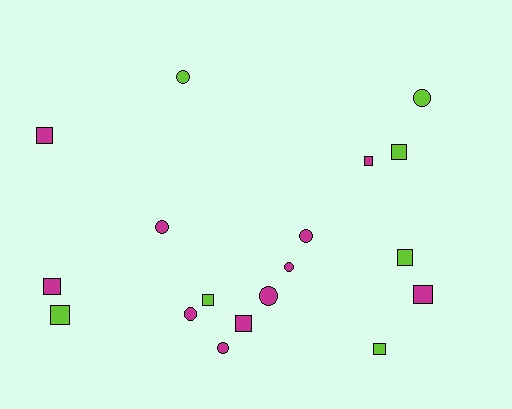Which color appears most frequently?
Magenta, with 11 objects.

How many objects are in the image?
There are 18 objects.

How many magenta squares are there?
There are 5 magenta squares.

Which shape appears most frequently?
Square, with 10 objects.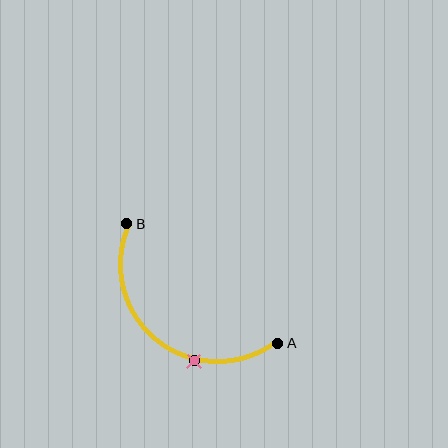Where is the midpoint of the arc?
The arc midpoint is the point on the curve farthest from the straight line joining A and B. It sits below and to the left of that line.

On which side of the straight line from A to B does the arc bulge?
The arc bulges below and to the left of the straight line connecting A and B.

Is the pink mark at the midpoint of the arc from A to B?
No. The pink mark lies on the arc but is closer to endpoint A. The arc midpoint would be at the point on the curve equidistant along the arc from both A and B.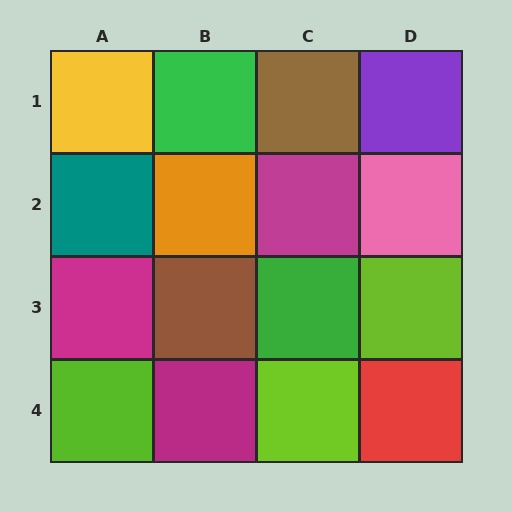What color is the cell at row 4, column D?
Red.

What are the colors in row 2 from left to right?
Teal, orange, magenta, pink.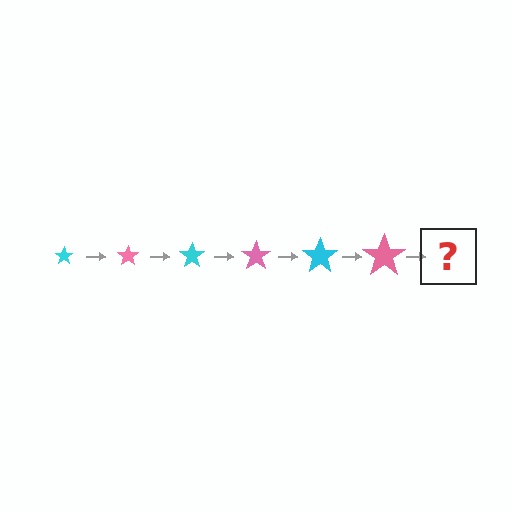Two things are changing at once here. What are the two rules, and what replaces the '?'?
The two rules are that the star grows larger each step and the color cycles through cyan and pink. The '?' should be a cyan star, larger than the previous one.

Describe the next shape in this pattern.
It should be a cyan star, larger than the previous one.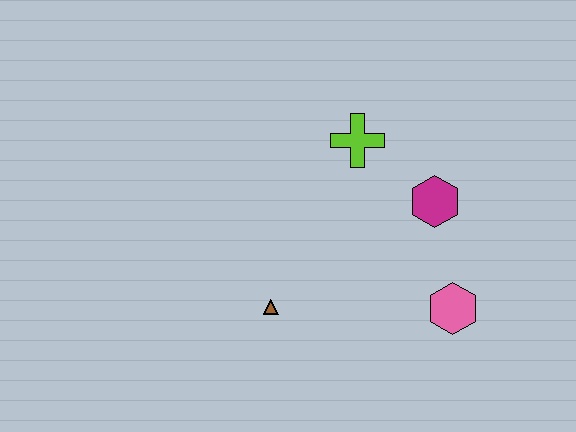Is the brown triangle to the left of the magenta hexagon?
Yes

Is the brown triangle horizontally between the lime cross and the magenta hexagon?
No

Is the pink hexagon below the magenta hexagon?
Yes